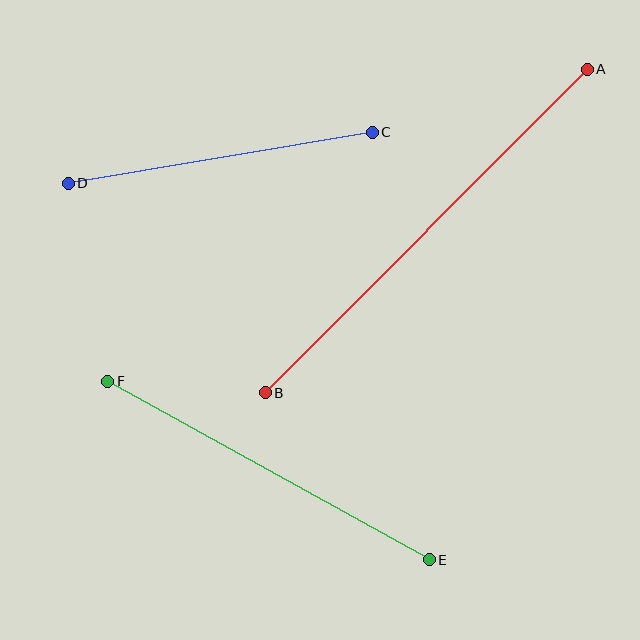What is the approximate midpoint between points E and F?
The midpoint is at approximately (269, 471) pixels.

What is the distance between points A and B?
The distance is approximately 457 pixels.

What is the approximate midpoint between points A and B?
The midpoint is at approximately (426, 231) pixels.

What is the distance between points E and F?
The distance is approximately 367 pixels.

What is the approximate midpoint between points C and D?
The midpoint is at approximately (220, 158) pixels.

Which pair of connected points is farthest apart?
Points A and B are farthest apart.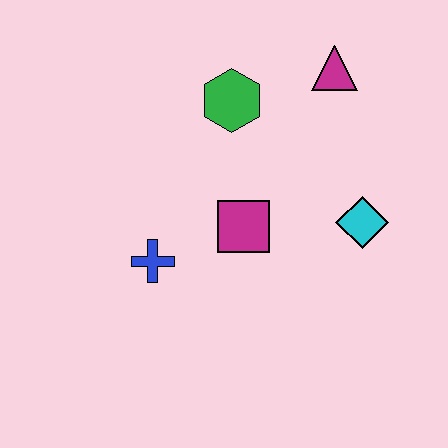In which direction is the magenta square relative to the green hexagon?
The magenta square is below the green hexagon.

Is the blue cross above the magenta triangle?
No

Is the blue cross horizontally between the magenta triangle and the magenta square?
No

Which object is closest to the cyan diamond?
The magenta square is closest to the cyan diamond.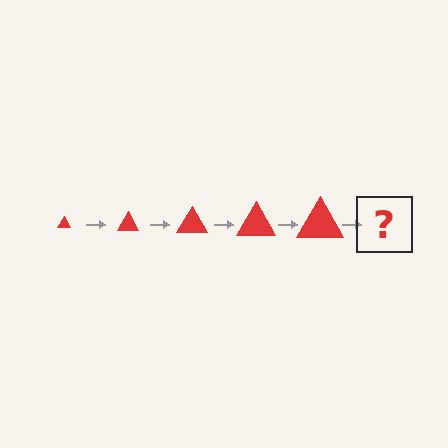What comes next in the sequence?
The next element should be a red triangle, larger than the previous one.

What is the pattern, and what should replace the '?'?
The pattern is that the triangle gets progressively larger each step. The '?' should be a red triangle, larger than the previous one.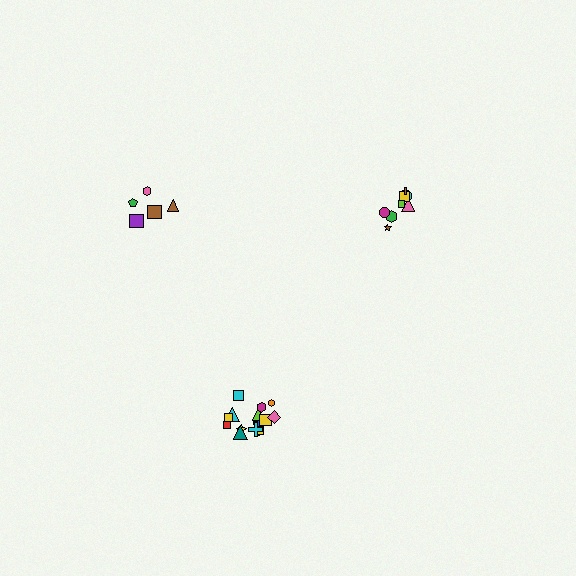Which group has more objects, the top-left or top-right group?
The top-right group.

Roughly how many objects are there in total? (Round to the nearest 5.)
Roughly 30 objects in total.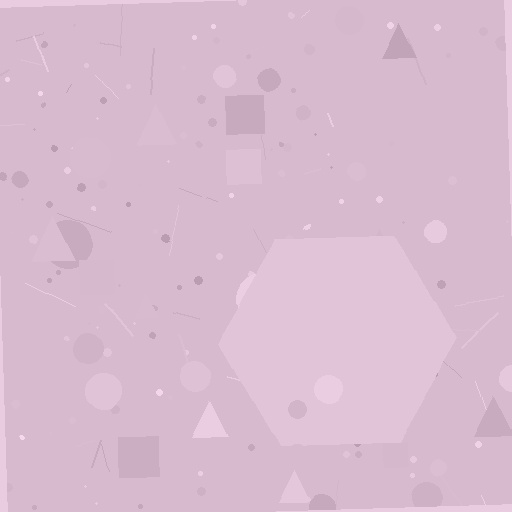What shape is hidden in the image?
A hexagon is hidden in the image.